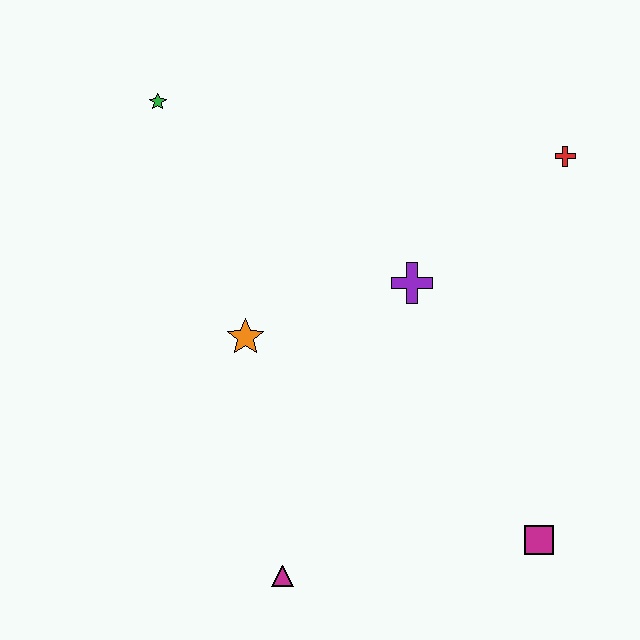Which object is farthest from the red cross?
The magenta triangle is farthest from the red cross.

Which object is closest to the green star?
The orange star is closest to the green star.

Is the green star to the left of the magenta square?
Yes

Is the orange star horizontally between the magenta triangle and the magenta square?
No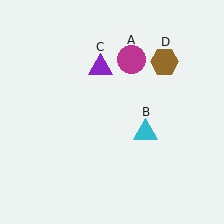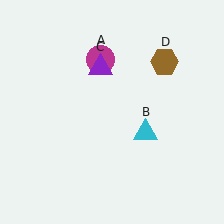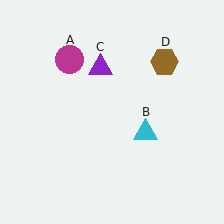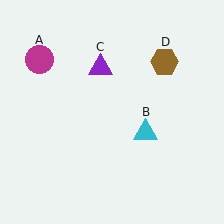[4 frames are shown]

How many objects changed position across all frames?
1 object changed position: magenta circle (object A).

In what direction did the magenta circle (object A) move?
The magenta circle (object A) moved left.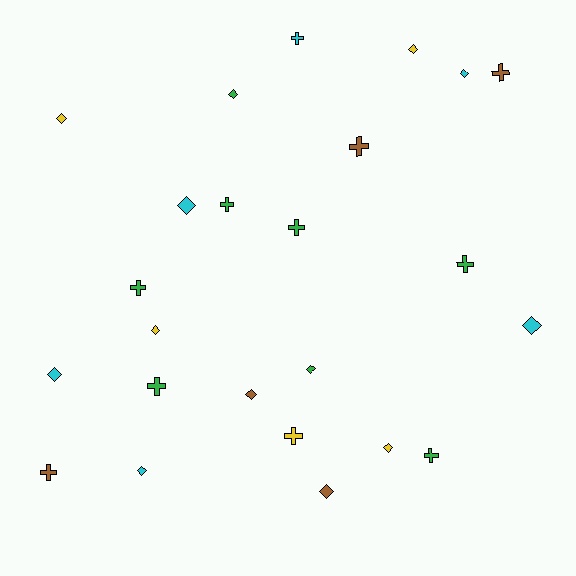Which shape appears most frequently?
Diamond, with 13 objects.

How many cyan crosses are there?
There is 1 cyan cross.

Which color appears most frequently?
Green, with 8 objects.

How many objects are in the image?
There are 24 objects.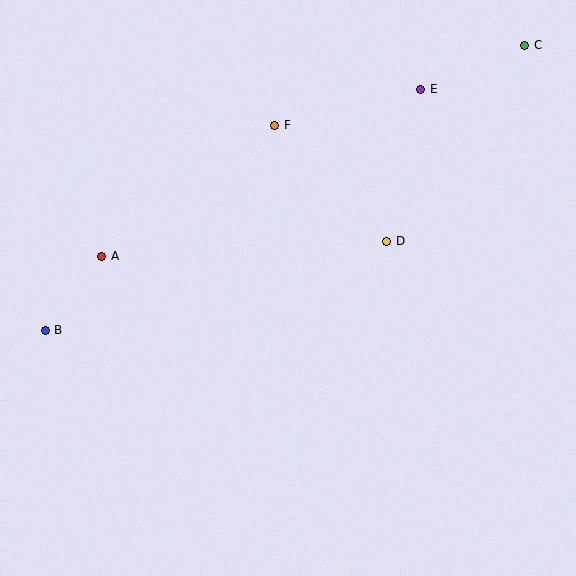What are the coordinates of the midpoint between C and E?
The midpoint between C and E is at (473, 67).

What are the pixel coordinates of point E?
Point E is at (421, 89).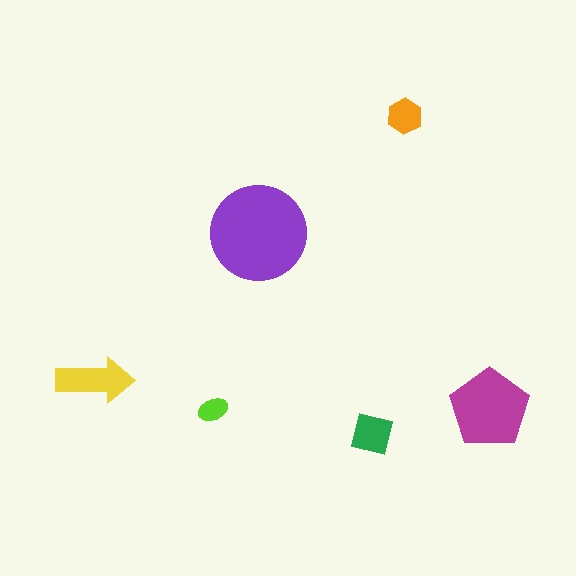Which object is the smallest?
The lime ellipse.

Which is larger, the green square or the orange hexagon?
The green square.